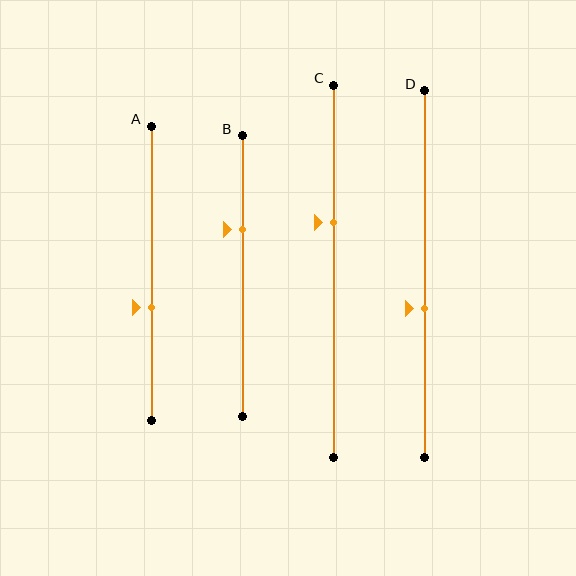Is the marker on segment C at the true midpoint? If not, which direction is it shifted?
No, the marker on segment C is shifted upward by about 13% of the segment length.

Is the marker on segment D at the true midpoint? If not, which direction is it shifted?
No, the marker on segment D is shifted downward by about 9% of the segment length.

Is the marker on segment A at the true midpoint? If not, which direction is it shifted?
No, the marker on segment A is shifted downward by about 12% of the segment length.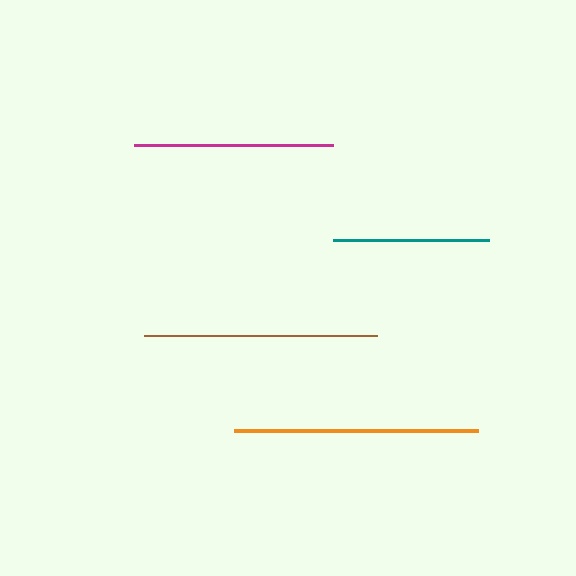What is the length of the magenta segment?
The magenta segment is approximately 199 pixels long.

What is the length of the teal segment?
The teal segment is approximately 156 pixels long.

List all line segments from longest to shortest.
From longest to shortest: orange, brown, magenta, teal.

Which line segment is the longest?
The orange line is the longest at approximately 244 pixels.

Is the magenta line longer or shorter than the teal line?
The magenta line is longer than the teal line.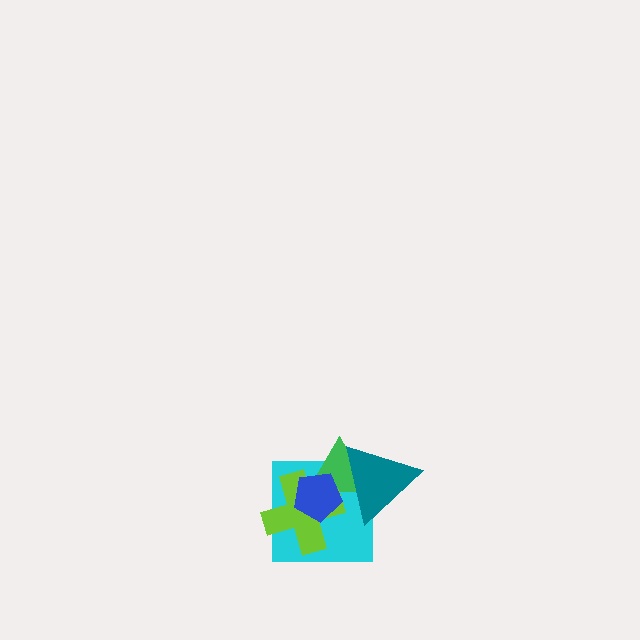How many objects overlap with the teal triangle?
3 objects overlap with the teal triangle.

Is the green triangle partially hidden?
Yes, it is partially covered by another shape.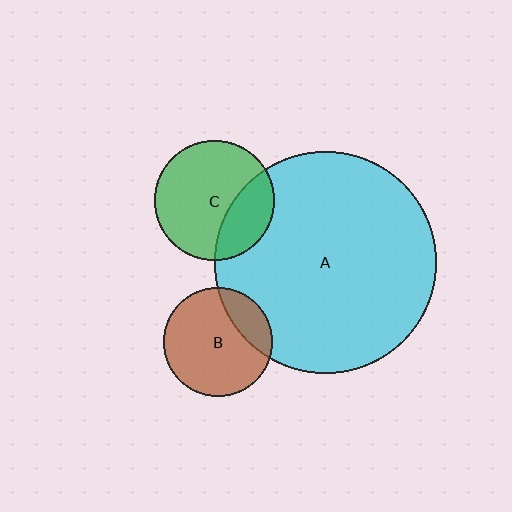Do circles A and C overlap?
Yes.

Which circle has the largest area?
Circle A (cyan).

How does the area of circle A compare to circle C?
Approximately 3.4 times.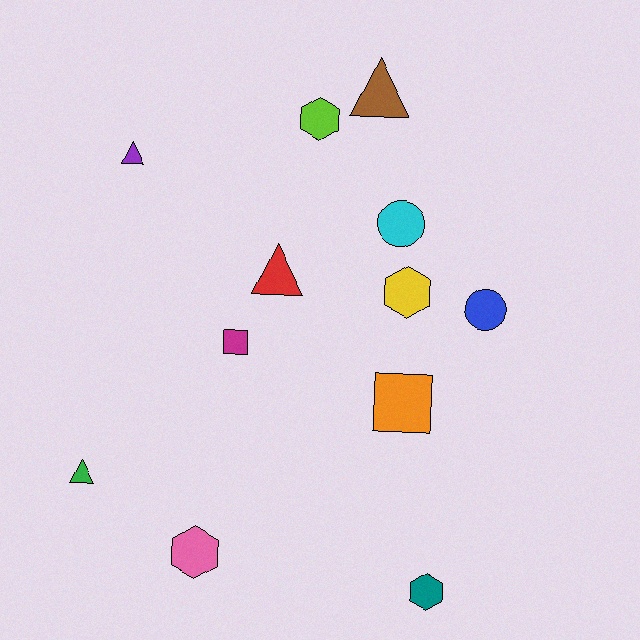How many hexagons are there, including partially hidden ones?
There are 4 hexagons.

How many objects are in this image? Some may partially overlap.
There are 12 objects.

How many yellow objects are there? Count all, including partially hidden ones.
There is 1 yellow object.